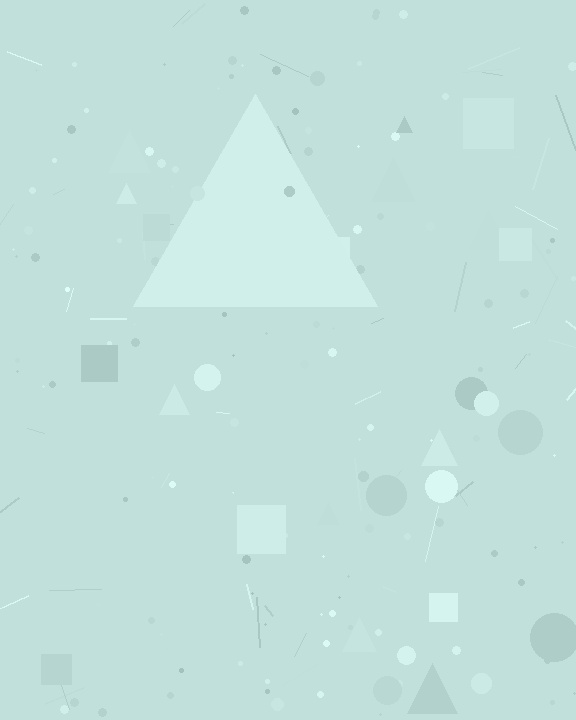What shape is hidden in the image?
A triangle is hidden in the image.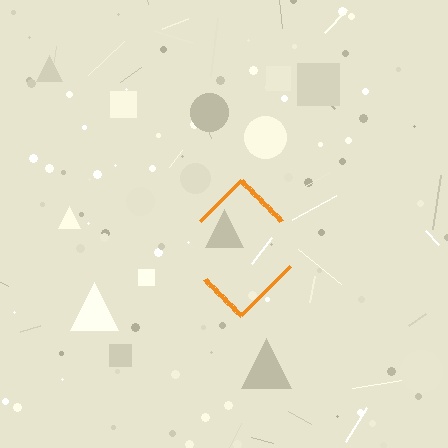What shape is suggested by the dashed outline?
The dashed outline suggests a diamond.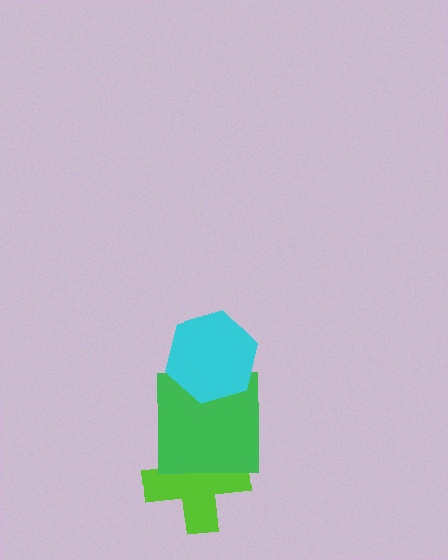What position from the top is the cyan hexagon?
The cyan hexagon is 1st from the top.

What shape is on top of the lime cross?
The green square is on top of the lime cross.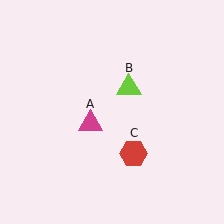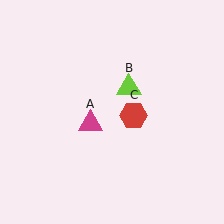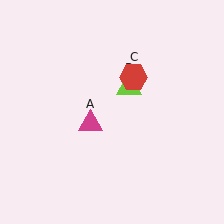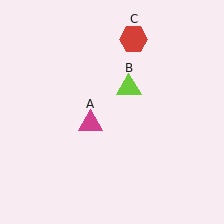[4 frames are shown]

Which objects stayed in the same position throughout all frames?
Magenta triangle (object A) and lime triangle (object B) remained stationary.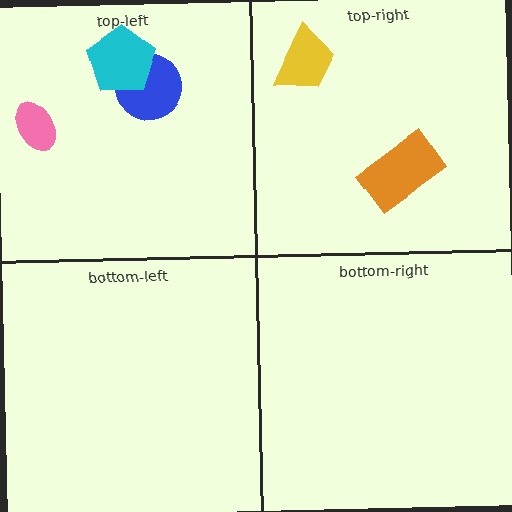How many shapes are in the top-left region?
3.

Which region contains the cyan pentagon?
The top-left region.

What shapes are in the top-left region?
The blue circle, the cyan pentagon, the pink ellipse.